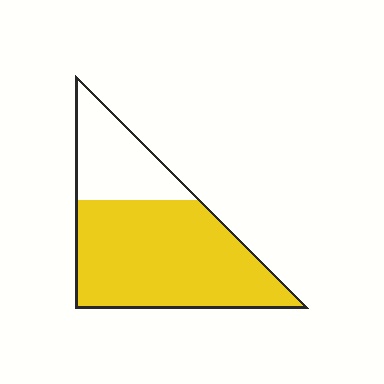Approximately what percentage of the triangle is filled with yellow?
Approximately 70%.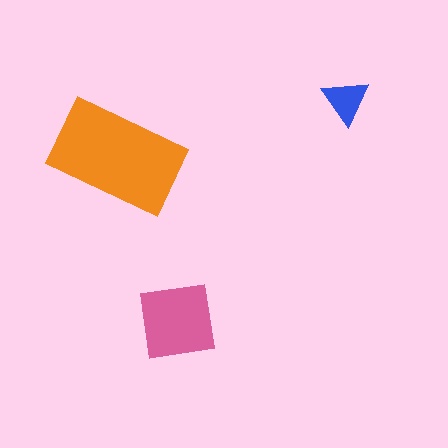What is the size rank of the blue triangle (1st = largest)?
3rd.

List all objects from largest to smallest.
The orange rectangle, the pink square, the blue triangle.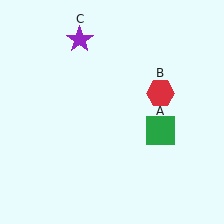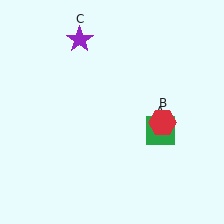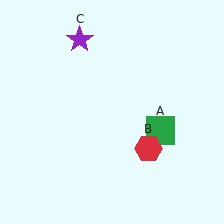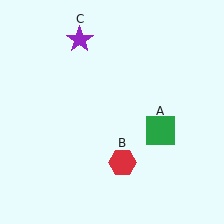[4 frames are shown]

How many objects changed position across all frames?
1 object changed position: red hexagon (object B).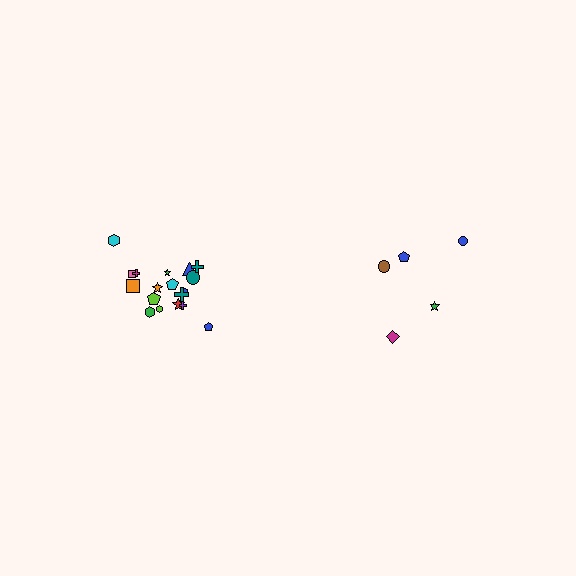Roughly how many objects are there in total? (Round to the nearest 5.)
Roughly 25 objects in total.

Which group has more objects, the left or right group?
The left group.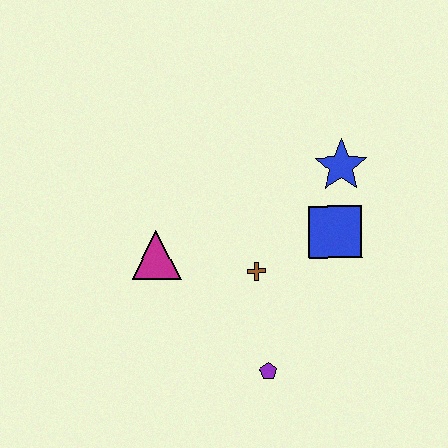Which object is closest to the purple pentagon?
The brown cross is closest to the purple pentagon.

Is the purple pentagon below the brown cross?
Yes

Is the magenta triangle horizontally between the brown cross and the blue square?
No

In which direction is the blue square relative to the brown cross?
The blue square is to the right of the brown cross.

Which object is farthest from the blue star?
The purple pentagon is farthest from the blue star.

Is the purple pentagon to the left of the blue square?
Yes